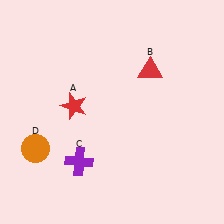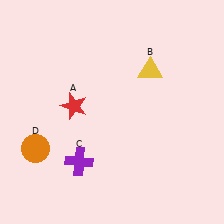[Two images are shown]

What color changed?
The triangle (B) changed from red in Image 1 to yellow in Image 2.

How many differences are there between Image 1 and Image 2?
There is 1 difference between the two images.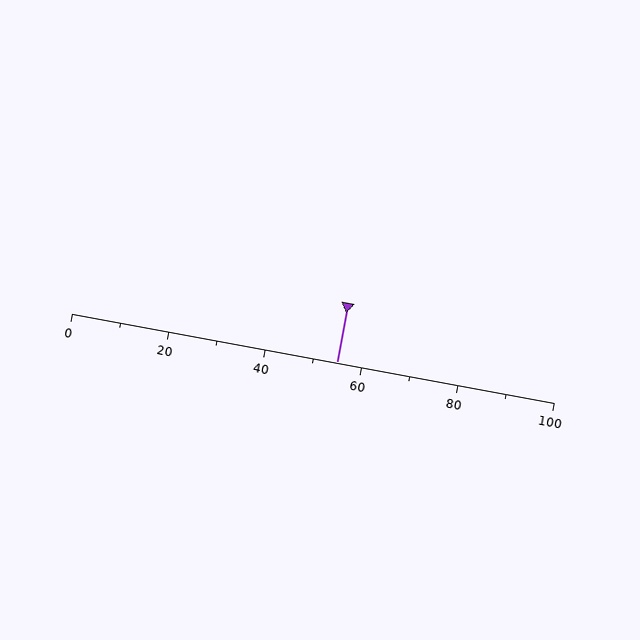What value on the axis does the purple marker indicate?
The marker indicates approximately 55.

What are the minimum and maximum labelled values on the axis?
The axis runs from 0 to 100.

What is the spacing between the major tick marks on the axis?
The major ticks are spaced 20 apart.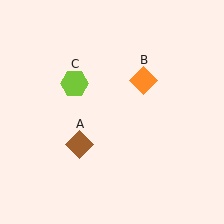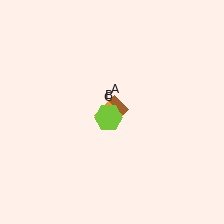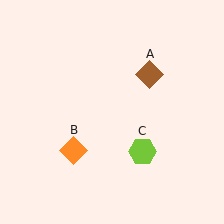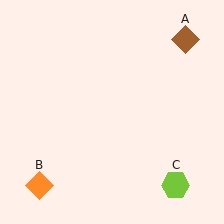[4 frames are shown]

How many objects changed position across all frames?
3 objects changed position: brown diamond (object A), orange diamond (object B), lime hexagon (object C).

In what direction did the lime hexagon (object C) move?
The lime hexagon (object C) moved down and to the right.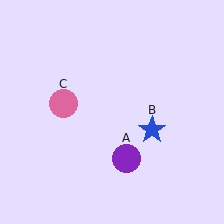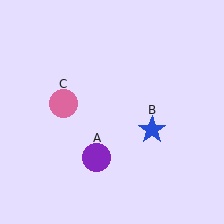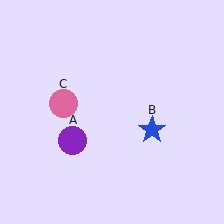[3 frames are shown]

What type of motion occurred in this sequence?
The purple circle (object A) rotated clockwise around the center of the scene.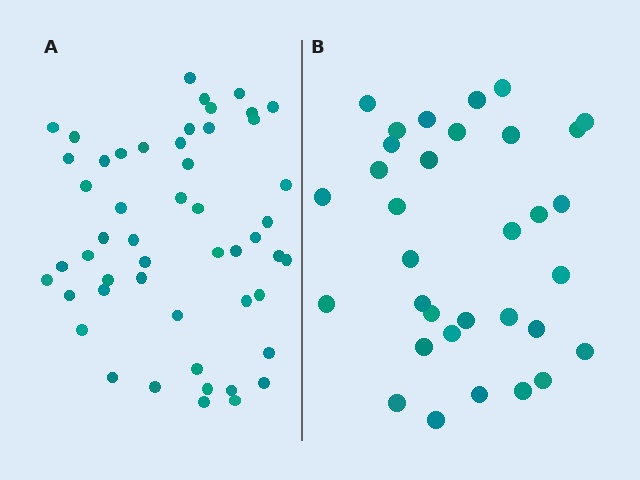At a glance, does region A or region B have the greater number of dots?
Region A (the left region) has more dots.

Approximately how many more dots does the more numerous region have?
Region A has approximately 20 more dots than region B.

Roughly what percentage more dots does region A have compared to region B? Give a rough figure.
About 55% more.